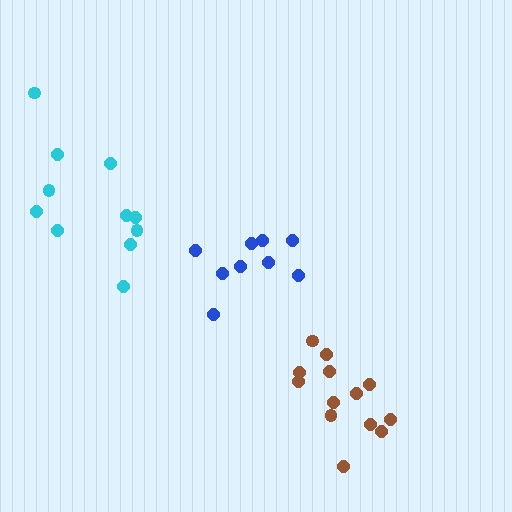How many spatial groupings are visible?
There are 3 spatial groupings.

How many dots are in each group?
Group 1: 9 dots, Group 2: 11 dots, Group 3: 13 dots (33 total).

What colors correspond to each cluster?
The clusters are colored: blue, cyan, brown.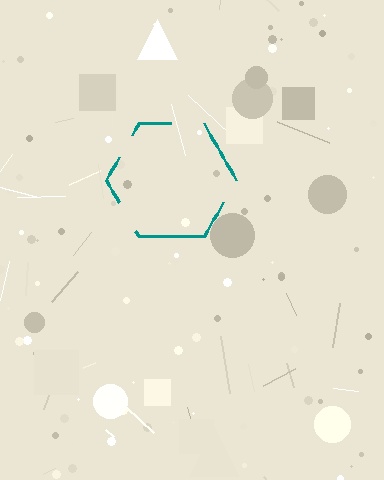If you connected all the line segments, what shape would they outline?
They would outline a hexagon.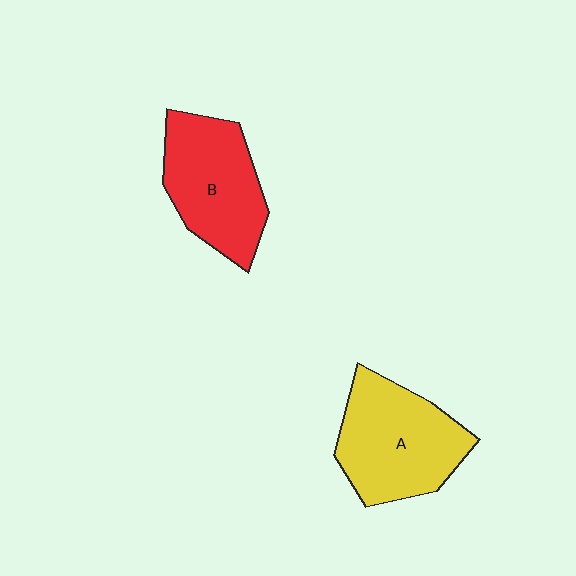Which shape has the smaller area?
Shape B (red).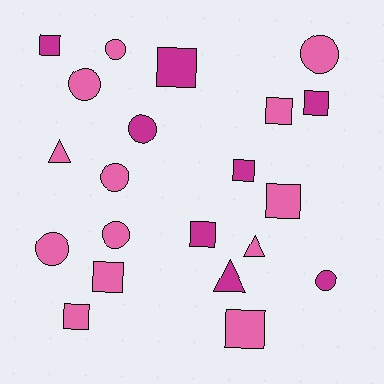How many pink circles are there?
There are 6 pink circles.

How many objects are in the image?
There are 21 objects.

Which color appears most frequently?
Pink, with 13 objects.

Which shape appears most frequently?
Square, with 10 objects.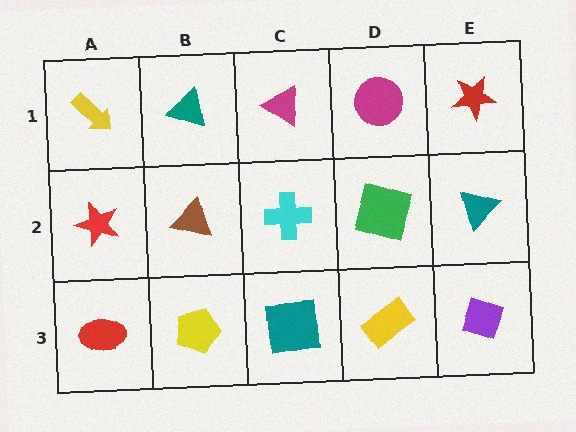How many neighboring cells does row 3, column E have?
2.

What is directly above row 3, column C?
A cyan cross.